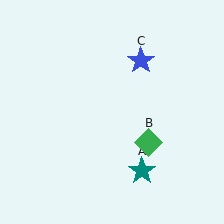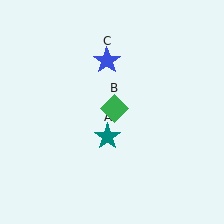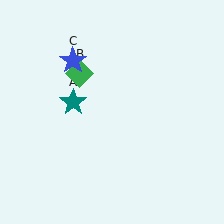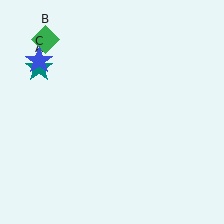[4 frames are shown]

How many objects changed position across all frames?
3 objects changed position: teal star (object A), green diamond (object B), blue star (object C).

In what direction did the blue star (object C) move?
The blue star (object C) moved left.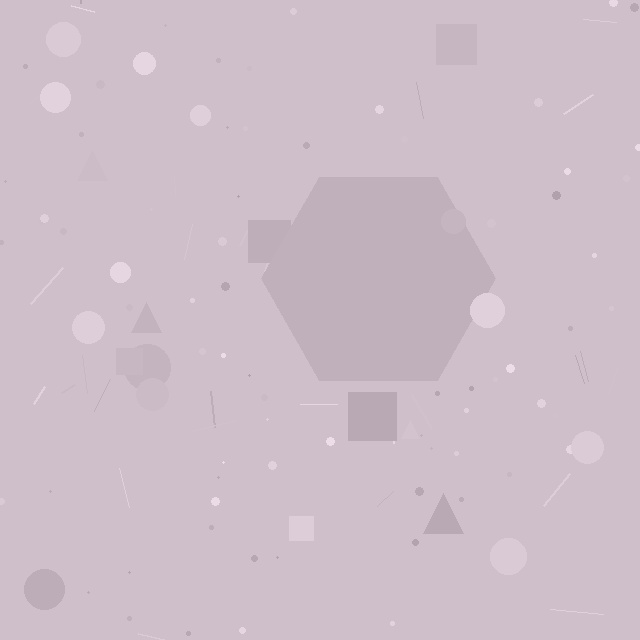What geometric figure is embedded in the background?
A hexagon is embedded in the background.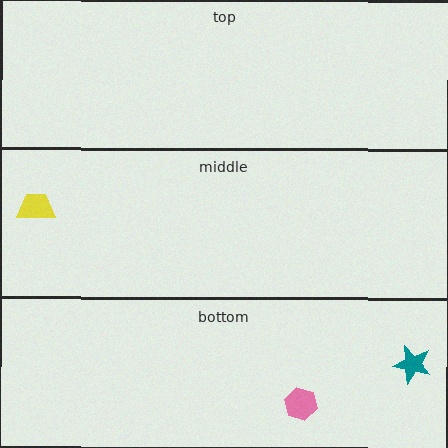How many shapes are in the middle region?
1.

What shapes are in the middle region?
The yellow trapezoid.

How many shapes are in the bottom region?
2.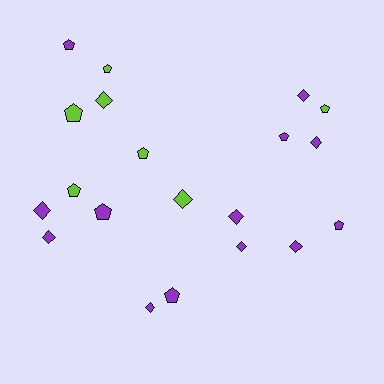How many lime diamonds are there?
There are 2 lime diamonds.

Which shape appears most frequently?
Pentagon, with 10 objects.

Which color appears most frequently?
Purple, with 13 objects.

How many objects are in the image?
There are 20 objects.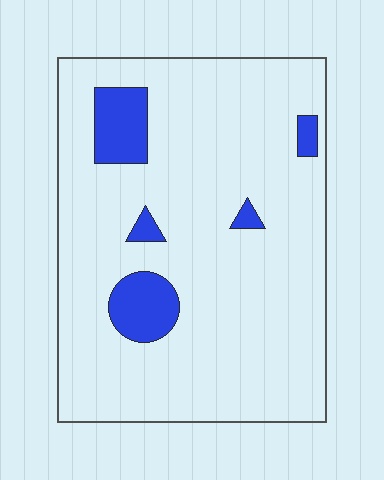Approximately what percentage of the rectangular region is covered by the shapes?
Approximately 10%.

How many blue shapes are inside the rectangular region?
5.